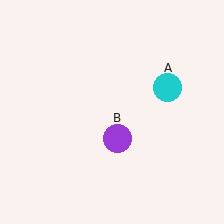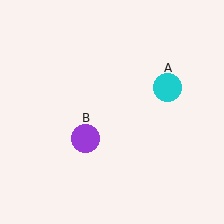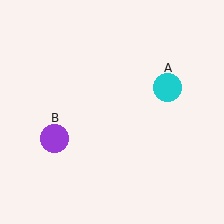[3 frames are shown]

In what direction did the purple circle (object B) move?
The purple circle (object B) moved left.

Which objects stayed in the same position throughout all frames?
Cyan circle (object A) remained stationary.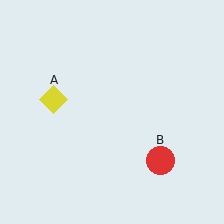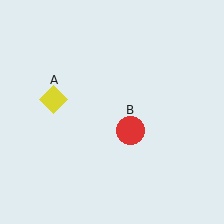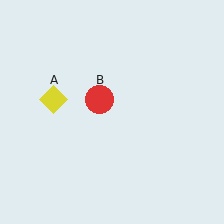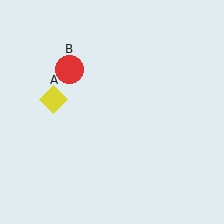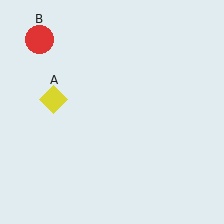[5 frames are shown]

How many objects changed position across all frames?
1 object changed position: red circle (object B).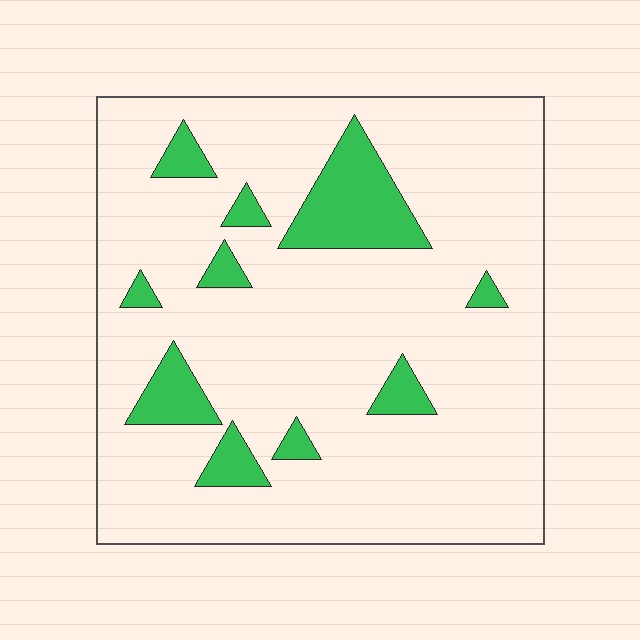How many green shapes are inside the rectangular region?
10.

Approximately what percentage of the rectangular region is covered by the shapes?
Approximately 15%.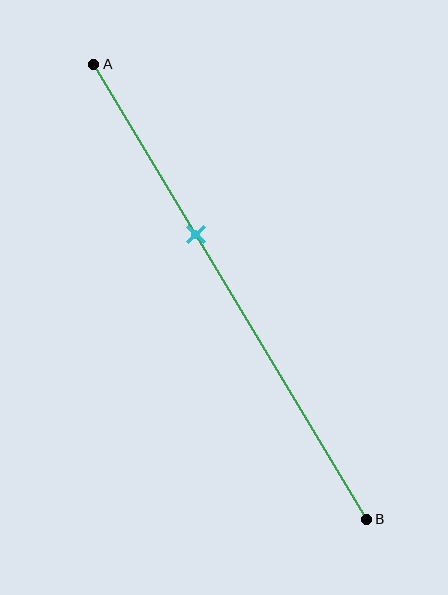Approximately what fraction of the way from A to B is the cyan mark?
The cyan mark is approximately 35% of the way from A to B.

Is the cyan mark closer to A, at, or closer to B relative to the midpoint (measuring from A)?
The cyan mark is closer to point A than the midpoint of segment AB.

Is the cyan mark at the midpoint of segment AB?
No, the mark is at about 35% from A, not at the 50% midpoint.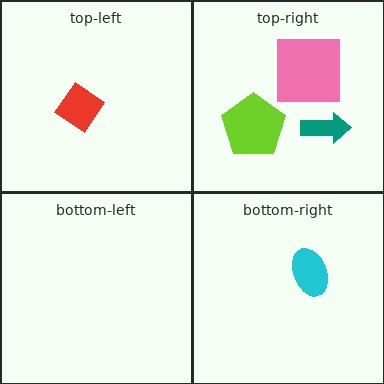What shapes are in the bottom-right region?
The cyan ellipse.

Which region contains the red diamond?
The top-left region.